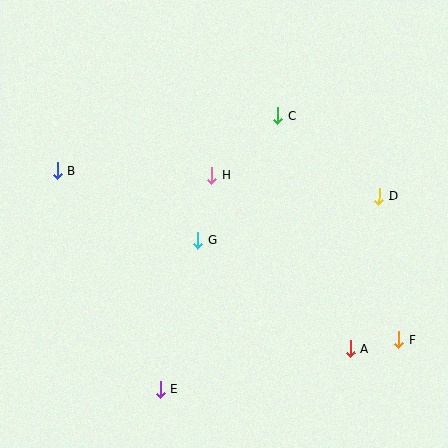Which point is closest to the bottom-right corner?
Point F is closest to the bottom-right corner.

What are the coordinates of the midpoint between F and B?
The midpoint between F and B is at (228, 255).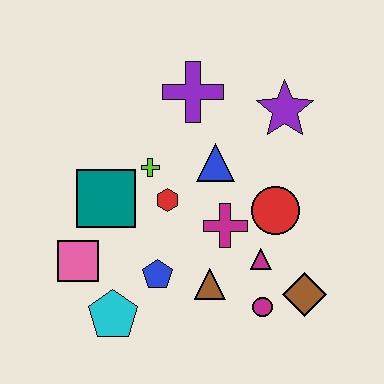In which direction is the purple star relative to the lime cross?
The purple star is to the right of the lime cross.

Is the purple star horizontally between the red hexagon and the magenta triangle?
No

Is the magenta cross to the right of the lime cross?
Yes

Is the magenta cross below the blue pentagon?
No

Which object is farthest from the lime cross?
The brown diamond is farthest from the lime cross.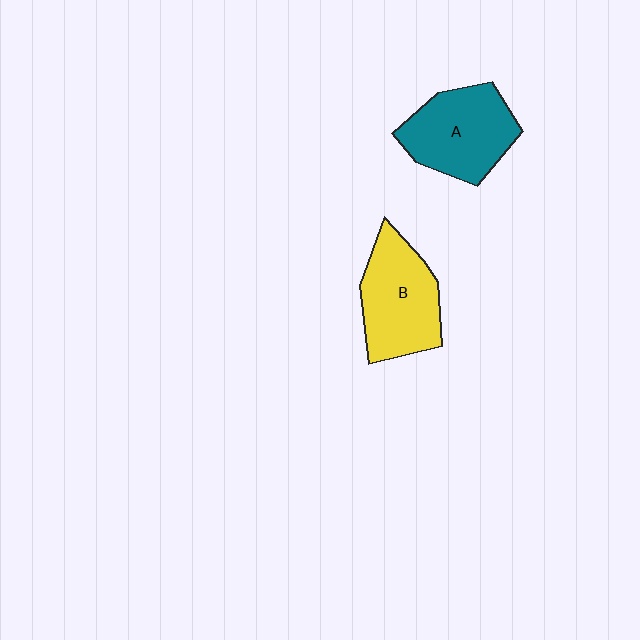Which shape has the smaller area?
Shape B (yellow).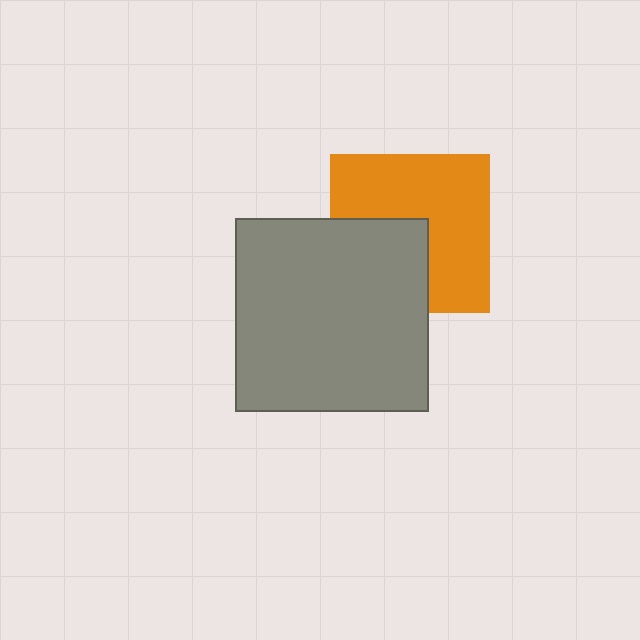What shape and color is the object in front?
The object in front is a gray square.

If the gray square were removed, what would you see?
You would see the complete orange square.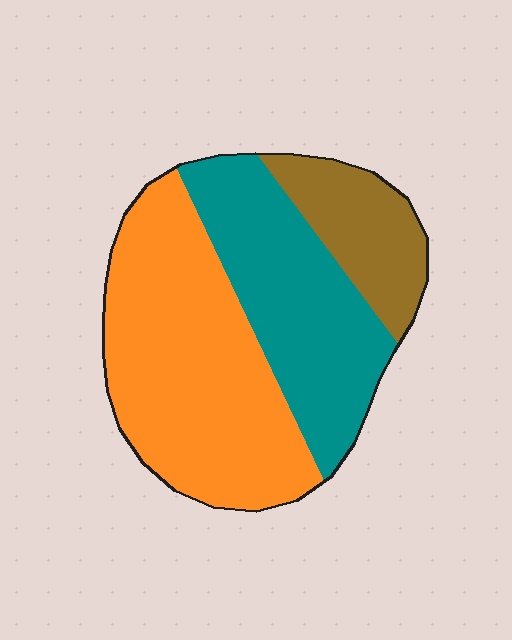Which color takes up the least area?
Brown, at roughly 15%.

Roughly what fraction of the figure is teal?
Teal takes up about one third (1/3) of the figure.